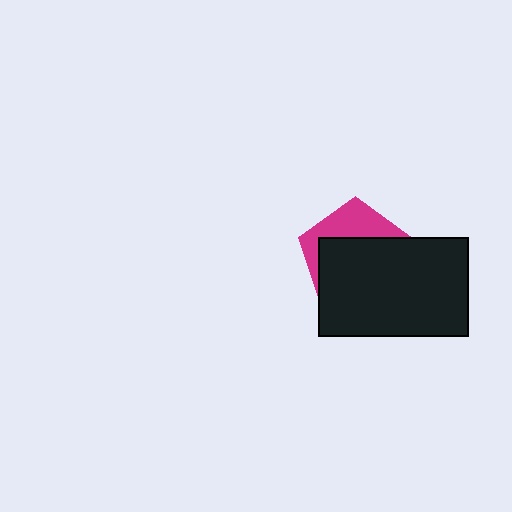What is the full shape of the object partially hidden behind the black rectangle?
The partially hidden object is a magenta pentagon.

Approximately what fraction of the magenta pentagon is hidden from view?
Roughly 65% of the magenta pentagon is hidden behind the black rectangle.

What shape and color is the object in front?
The object in front is a black rectangle.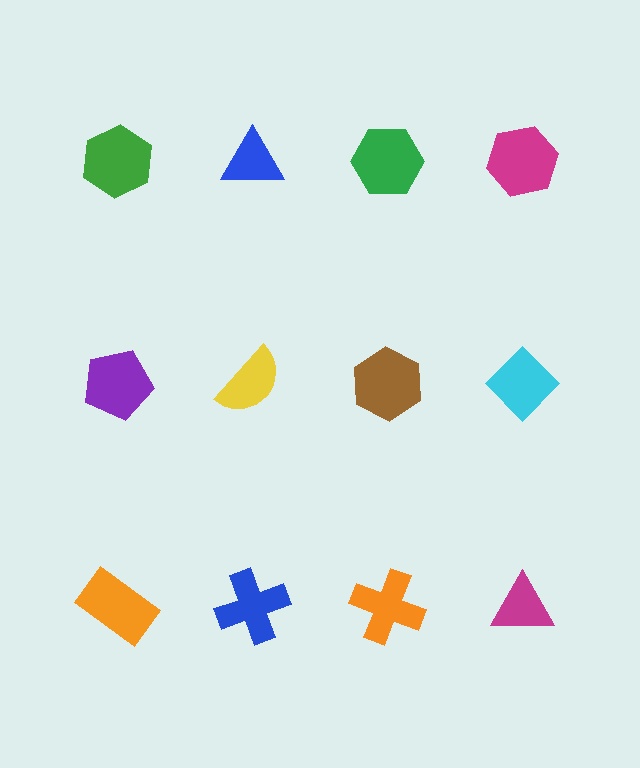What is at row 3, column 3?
An orange cross.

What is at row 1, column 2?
A blue triangle.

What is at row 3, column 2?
A blue cross.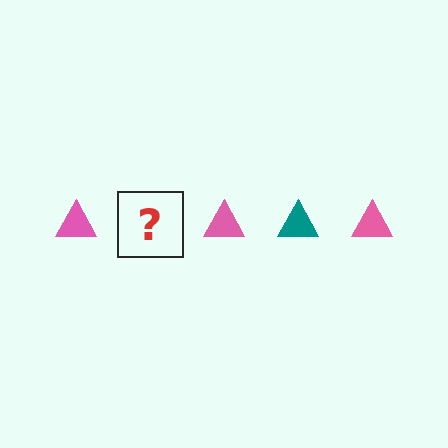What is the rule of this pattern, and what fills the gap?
The rule is that the pattern cycles through pink, teal triangles. The gap should be filled with a teal triangle.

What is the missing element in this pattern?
The missing element is a teal triangle.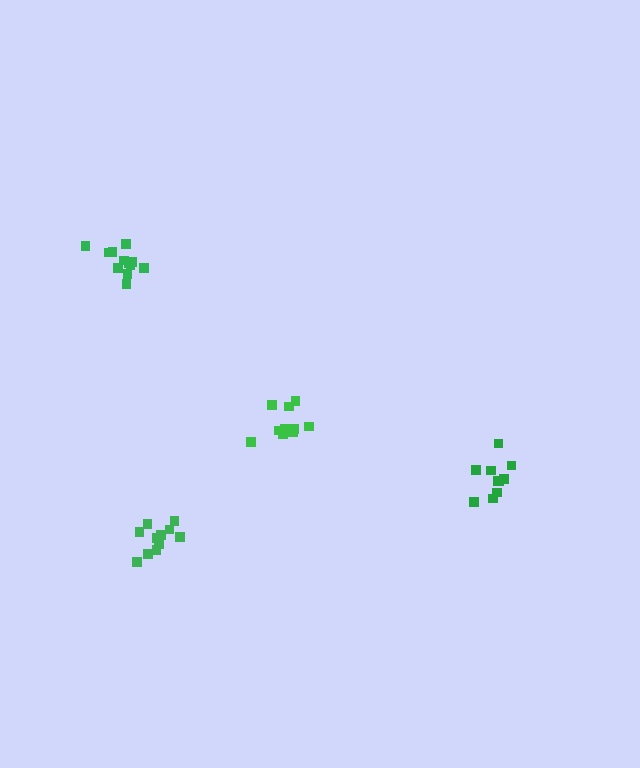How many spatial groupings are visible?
There are 4 spatial groupings.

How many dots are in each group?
Group 1: 10 dots, Group 2: 11 dots, Group 3: 13 dots, Group 4: 10 dots (44 total).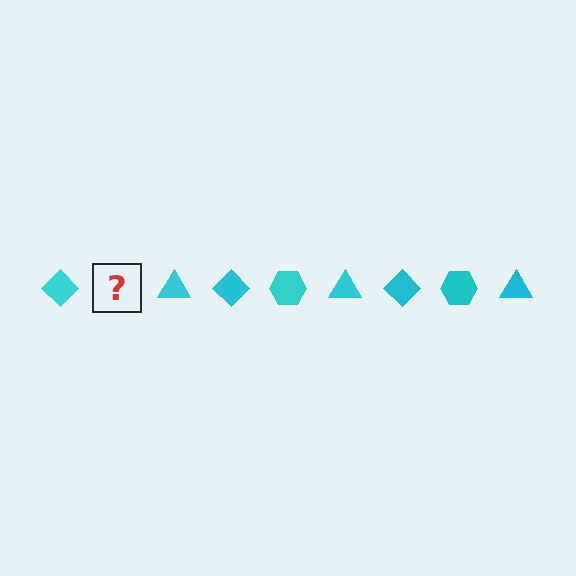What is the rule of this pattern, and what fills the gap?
The rule is that the pattern cycles through diamond, hexagon, triangle shapes in cyan. The gap should be filled with a cyan hexagon.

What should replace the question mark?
The question mark should be replaced with a cyan hexagon.